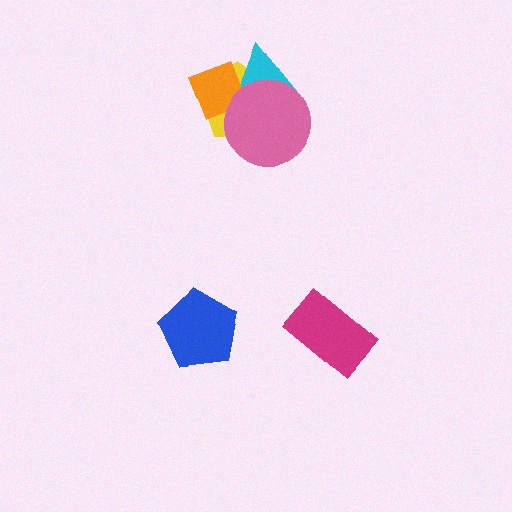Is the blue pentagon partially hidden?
No, no other shape covers it.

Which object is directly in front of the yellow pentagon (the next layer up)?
The cyan triangle is directly in front of the yellow pentagon.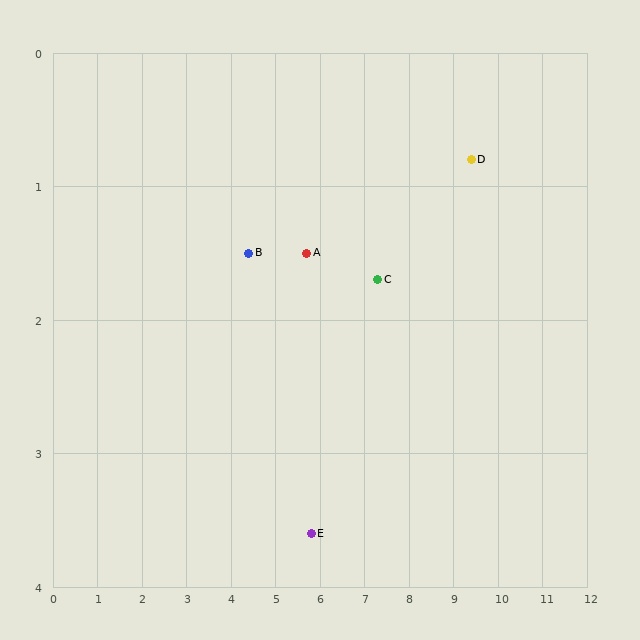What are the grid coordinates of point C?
Point C is at approximately (7.3, 1.7).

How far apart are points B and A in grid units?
Points B and A are about 1.3 grid units apart.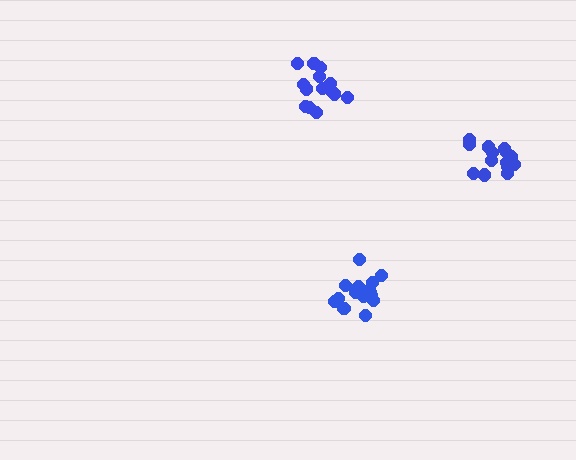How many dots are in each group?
Group 1: 14 dots, Group 2: 15 dots, Group 3: 14 dots (43 total).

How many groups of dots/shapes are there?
There are 3 groups.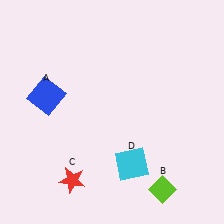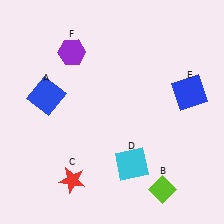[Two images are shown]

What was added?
A blue square (E), a purple hexagon (F) were added in Image 2.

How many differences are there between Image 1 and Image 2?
There are 2 differences between the two images.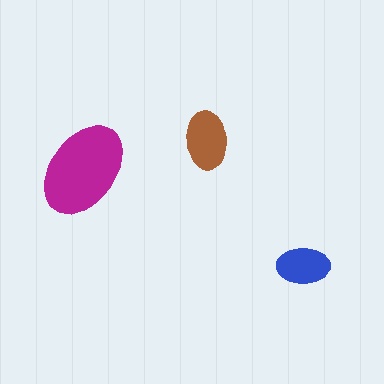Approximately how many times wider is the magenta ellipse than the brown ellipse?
About 1.5 times wider.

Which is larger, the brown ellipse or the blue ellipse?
The brown one.